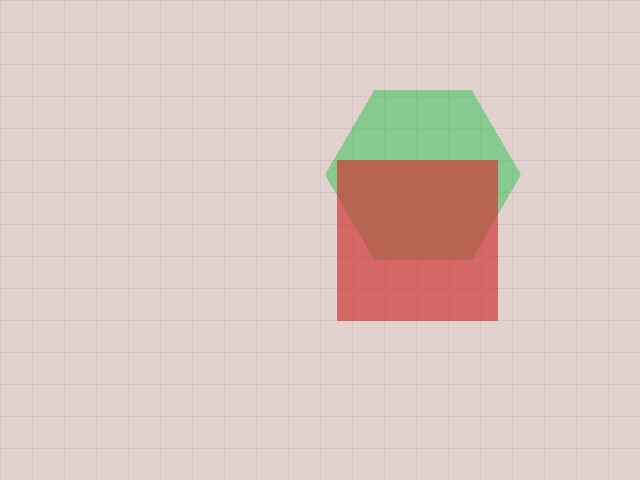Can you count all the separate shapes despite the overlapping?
Yes, there are 2 separate shapes.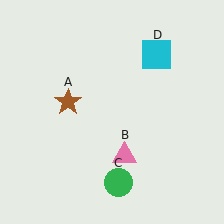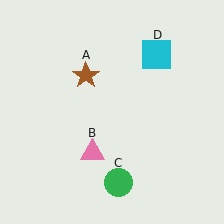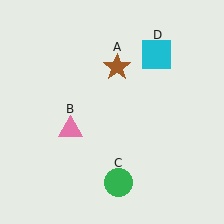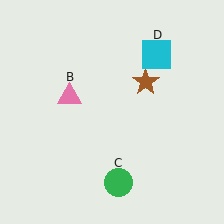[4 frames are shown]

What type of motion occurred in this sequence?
The brown star (object A), pink triangle (object B) rotated clockwise around the center of the scene.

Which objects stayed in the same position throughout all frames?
Green circle (object C) and cyan square (object D) remained stationary.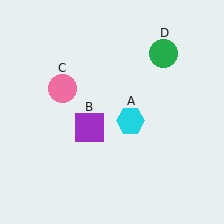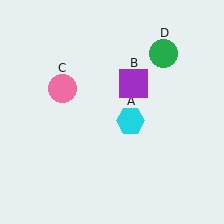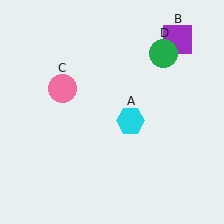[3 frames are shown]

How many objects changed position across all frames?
1 object changed position: purple square (object B).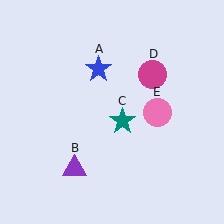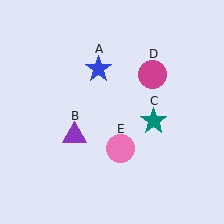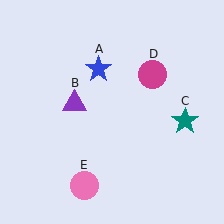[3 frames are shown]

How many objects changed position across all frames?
3 objects changed position: purple triangle (object B), teal star (object C), pink circle (object E).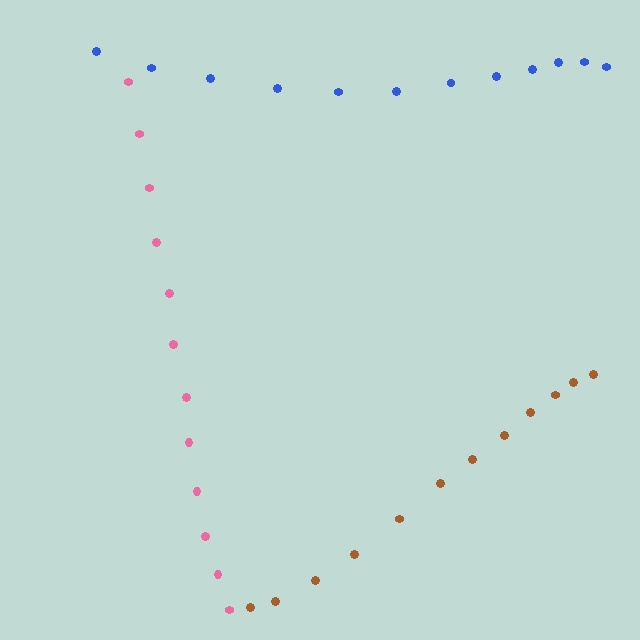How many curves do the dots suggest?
There are 3 distinct paths.